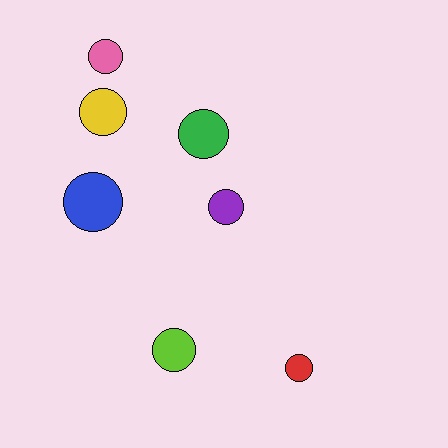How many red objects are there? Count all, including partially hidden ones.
There is 1 red object.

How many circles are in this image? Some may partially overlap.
There are 7 circles.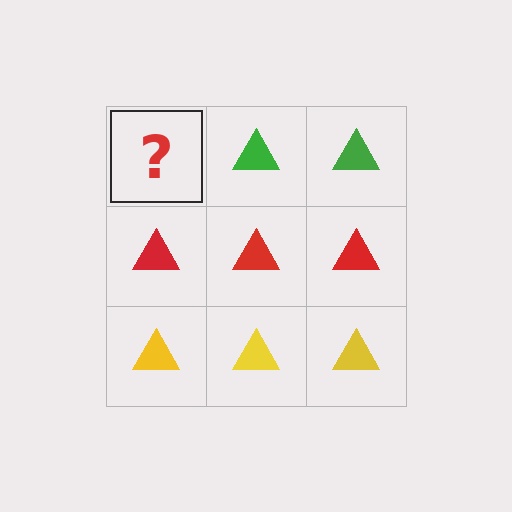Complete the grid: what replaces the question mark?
The question mark should be replaced with a green triangle.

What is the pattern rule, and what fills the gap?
The rule is that each row has a consistent color. The gap should be filled with a green triangle.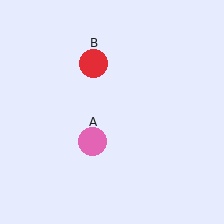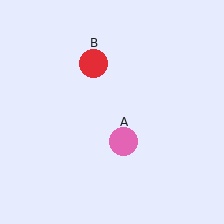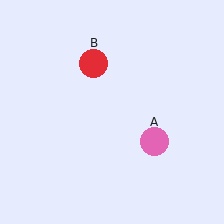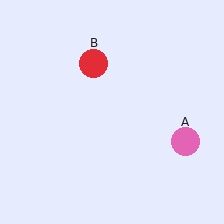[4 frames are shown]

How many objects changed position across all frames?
1 object changed position: pink circle (object A).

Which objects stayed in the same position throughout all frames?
Red circle (object B) remained stationary.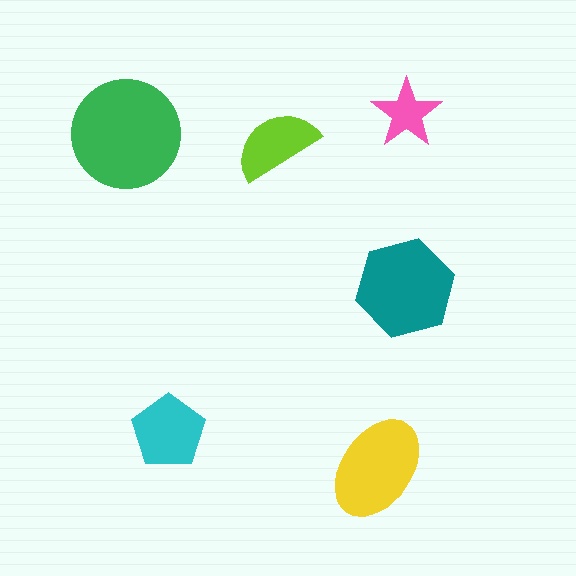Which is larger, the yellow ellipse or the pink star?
The yellow ellipse.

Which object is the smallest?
The pink star.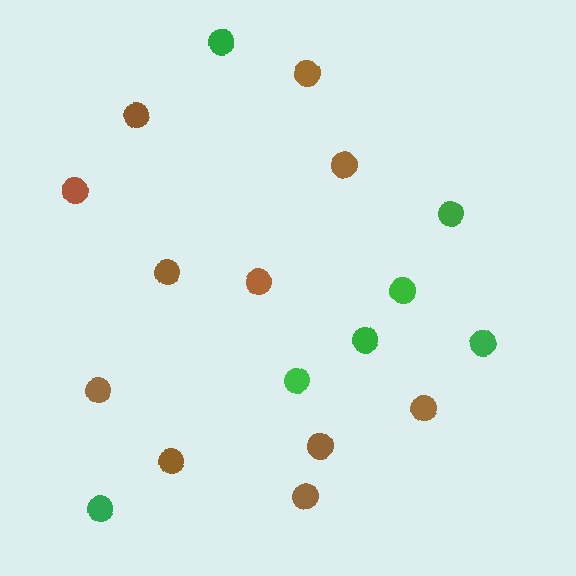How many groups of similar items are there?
There are 2 groups: one group of green circles (7) and one group of brown circles (11).